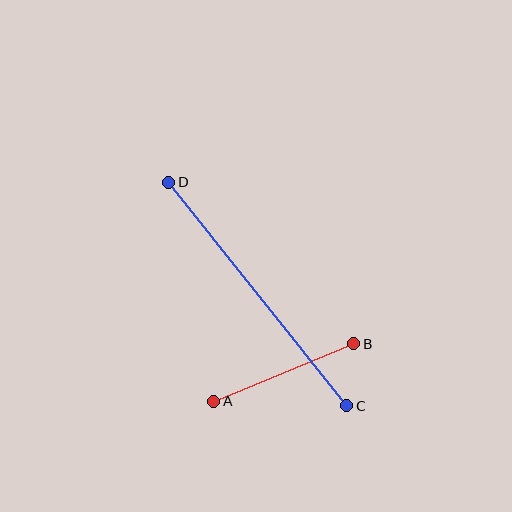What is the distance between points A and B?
The distance is approximately 152 pixels.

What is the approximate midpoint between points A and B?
The midpoint is at approximately (284, 373) pixels.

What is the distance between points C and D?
The distance is approximately 286 pixels.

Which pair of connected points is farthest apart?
Points C and D are farthest apart.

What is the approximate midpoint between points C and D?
The midpoint is at approximately (258, 294) pixels.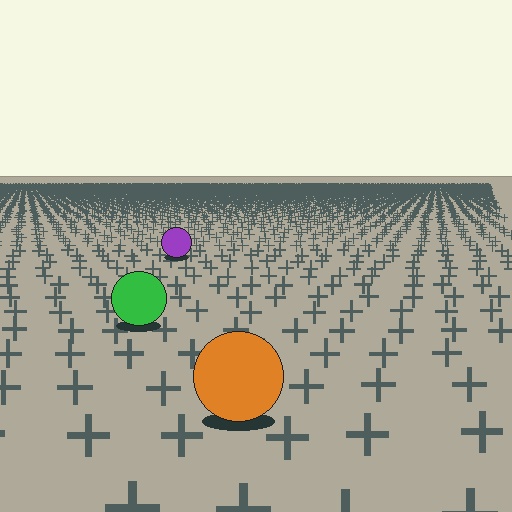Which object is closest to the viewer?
The orange circle is closest. The texture marks near it are larger and more spread out.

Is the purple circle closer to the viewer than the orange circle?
No. The orange circle is closer — you can tell from the texture gradient: the ground texture is coarser near it.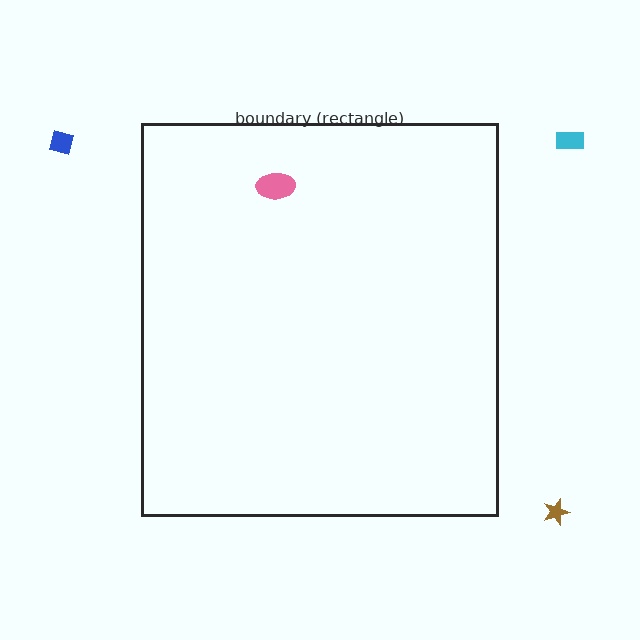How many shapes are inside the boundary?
1 inside, 3 outside.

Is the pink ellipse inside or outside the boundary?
Inside.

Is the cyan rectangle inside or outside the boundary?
Outside.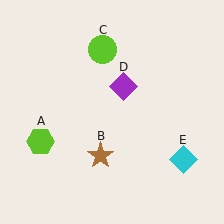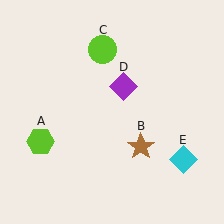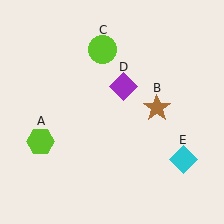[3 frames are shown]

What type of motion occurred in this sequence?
The brown star (object B) rotated counterclockwise around the center of the scene.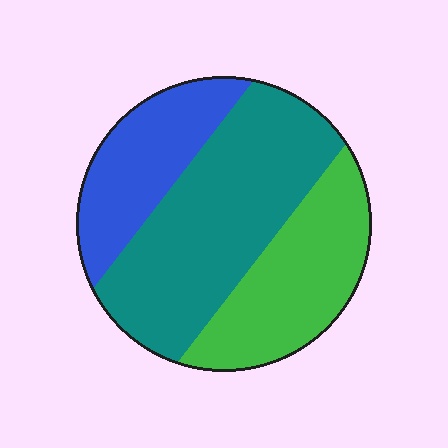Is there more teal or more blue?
Teal.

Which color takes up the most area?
Teal, at roughly 45%.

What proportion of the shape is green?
Green takes up about one third (1/3) of the shape.